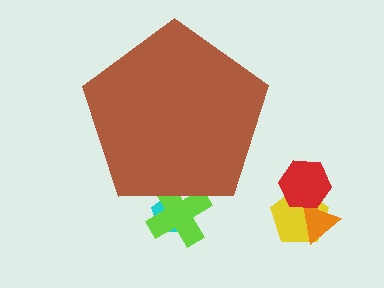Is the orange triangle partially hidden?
No, the orange triangle is fully visible.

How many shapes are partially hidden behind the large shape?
2 shapes are partially hidden.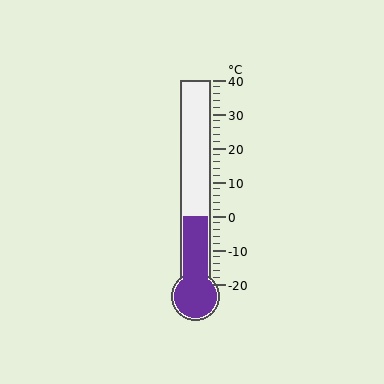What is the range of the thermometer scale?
The thermometer scale ranges from -20°C to 40°C.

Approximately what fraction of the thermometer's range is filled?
The thermometer is filled to approximately 35% of its range.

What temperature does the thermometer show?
The thermometer shows approximately 0°C.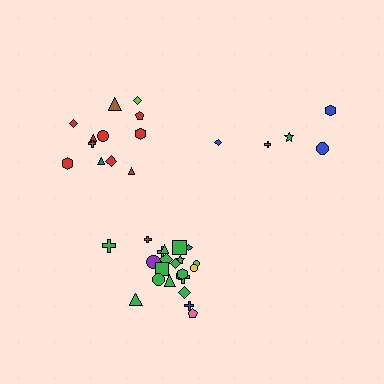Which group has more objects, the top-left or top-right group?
The top-left group.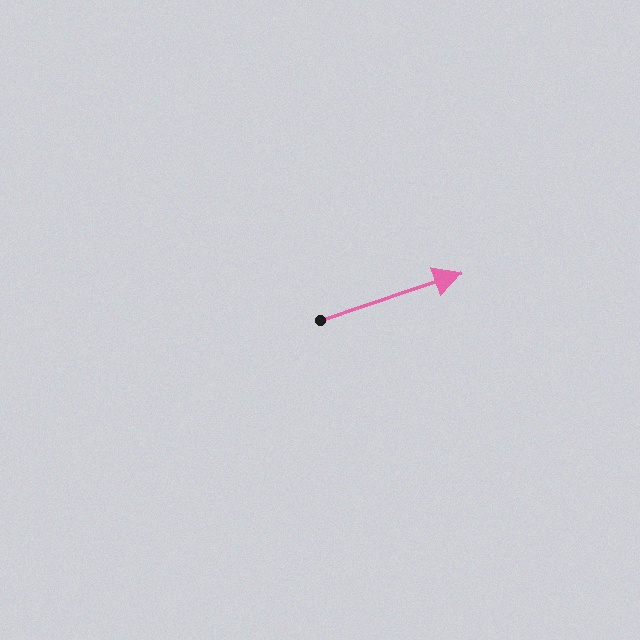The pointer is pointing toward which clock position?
Roughly 2 o'clock.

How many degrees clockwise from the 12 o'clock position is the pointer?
Approximately 71 degrees.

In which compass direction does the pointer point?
East.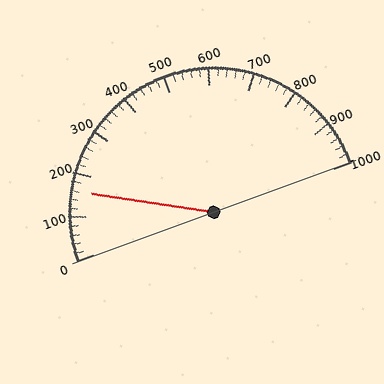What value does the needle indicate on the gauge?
The needle indicates approximately 160.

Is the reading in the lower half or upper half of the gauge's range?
The reading is in the lower half of the range (0 to 1000).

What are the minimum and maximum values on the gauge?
The gauge ranges from 0 to 1000.